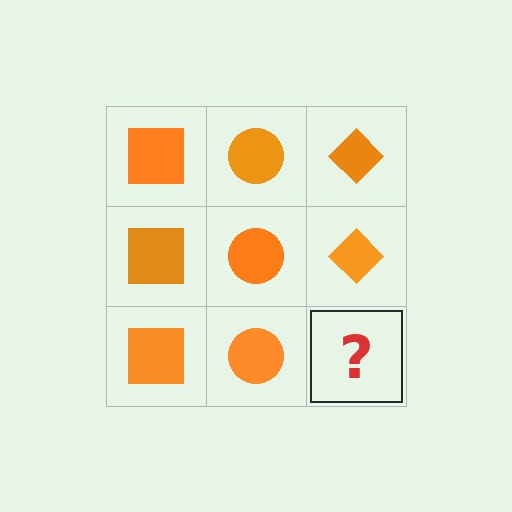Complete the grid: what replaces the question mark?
The question mark should be replaced with an orange diamond.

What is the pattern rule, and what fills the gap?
The rule is that each column has a consistent shape. The gap should be filled with an orange diamond.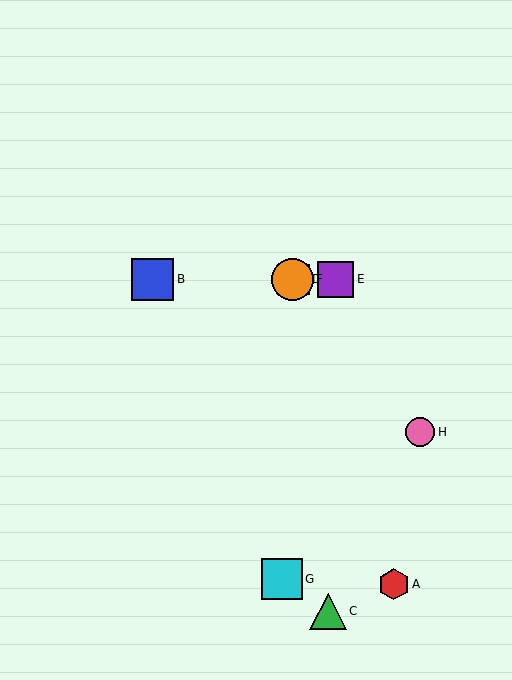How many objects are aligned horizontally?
4 objects (B, D, E, F) are aligned horizontally.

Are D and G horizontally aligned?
No, D is at y≈279 and G is at y≈579.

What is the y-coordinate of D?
Object D is at y≈279.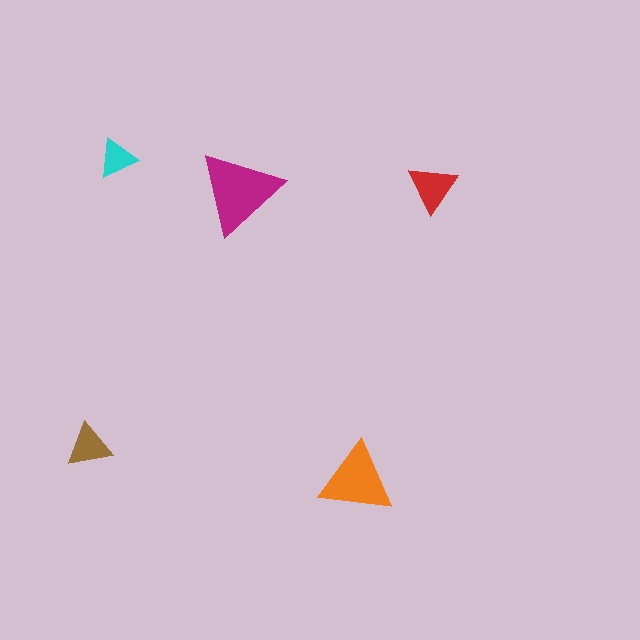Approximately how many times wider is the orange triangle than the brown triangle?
About 1.5 times wider.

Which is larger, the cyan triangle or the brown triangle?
The brown one.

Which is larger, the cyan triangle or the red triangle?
The red one.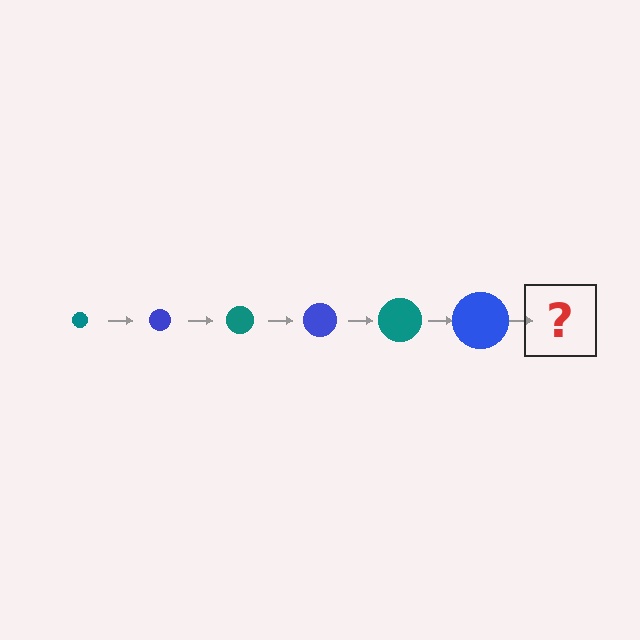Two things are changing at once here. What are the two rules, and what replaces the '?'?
The two rules are that the circle grows larger each step and the color cycles through teal and blue. The '?' should be a teal circle, larger than the previous one.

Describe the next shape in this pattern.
It should be a teal circle, larger than the previous one.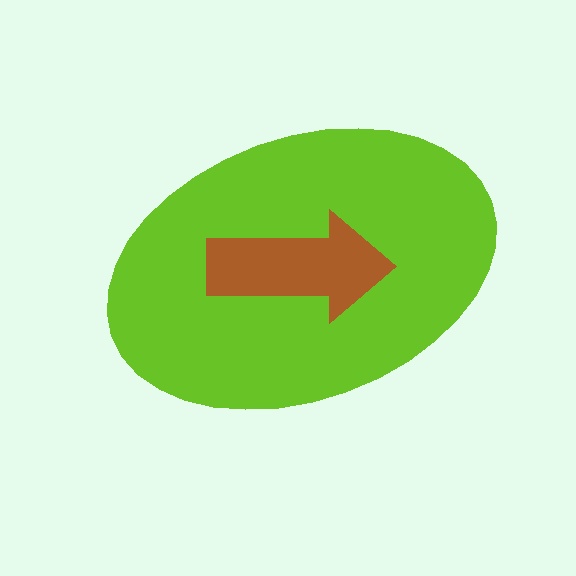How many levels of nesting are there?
2.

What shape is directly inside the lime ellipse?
The brown arrow.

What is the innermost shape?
The brown arrow.